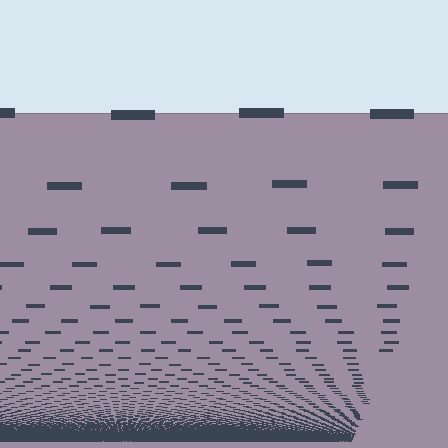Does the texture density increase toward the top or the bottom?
Density increases toward the bottom.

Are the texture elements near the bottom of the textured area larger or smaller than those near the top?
Smaller. The gradient is inverted — elements near the bottom are smaller and denser.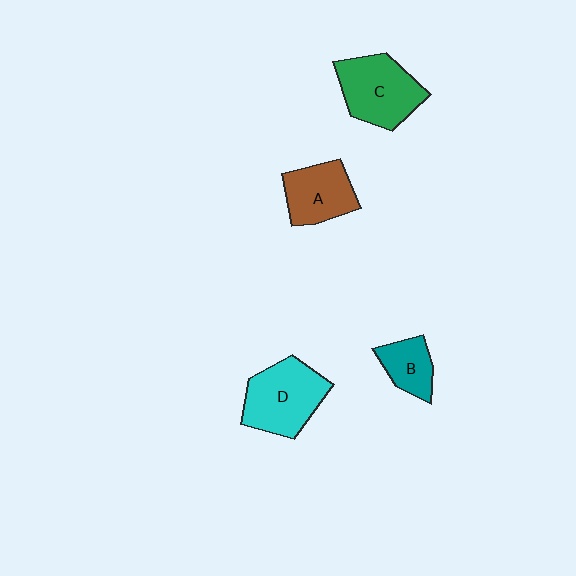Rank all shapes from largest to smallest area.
From largest to smallest: D (cyan), C (green), A (brown), B (teal).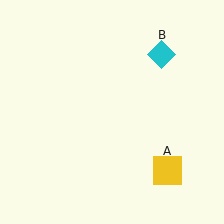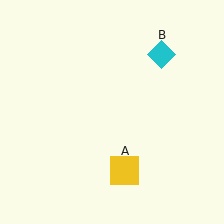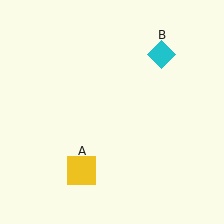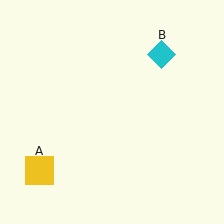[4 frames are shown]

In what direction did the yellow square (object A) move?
The yellow square (object A) moved left.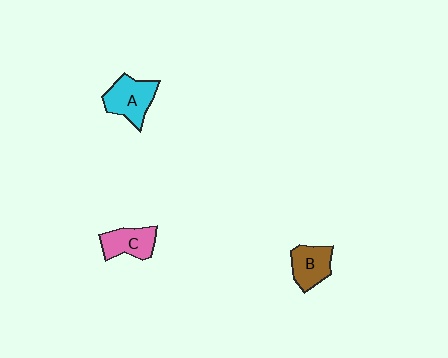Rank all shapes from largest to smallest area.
From largest to smallest: A (cyan), B (brown), C (pink).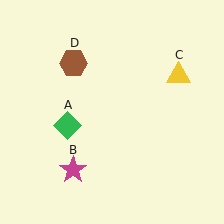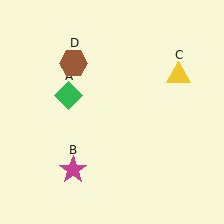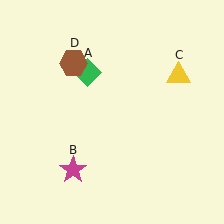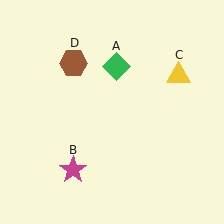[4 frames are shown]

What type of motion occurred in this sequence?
The green diamond (object A) rotated clockwise around the center of the scene.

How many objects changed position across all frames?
1 object changed position: green diamond (object A).